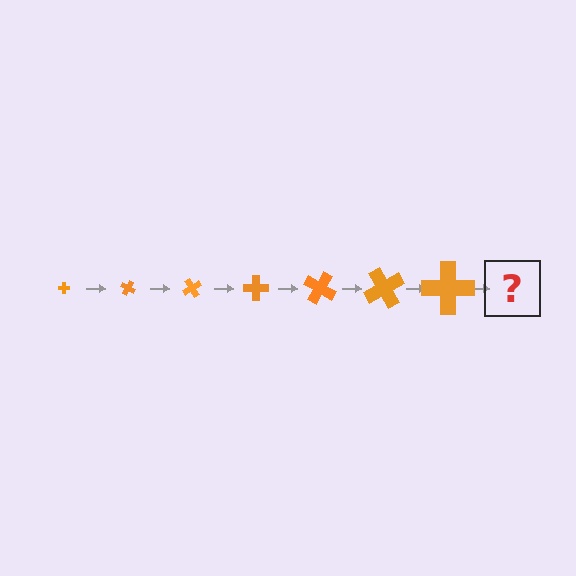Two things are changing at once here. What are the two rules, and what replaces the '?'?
The two rules are that the cross grows larger each step and it rotates 30 degrees each step. The '?' should be a cross, larger than the previous one and rotated 210 degrees from the start.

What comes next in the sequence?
The next element should be a cross, larger than the previous one and rotated 210 degrees from the start.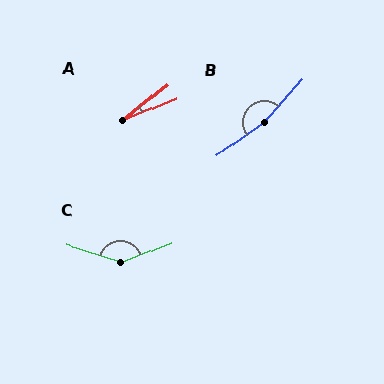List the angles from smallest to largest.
A (16°), C (141°), B (167°).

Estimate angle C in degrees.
Approximately 141 degrees.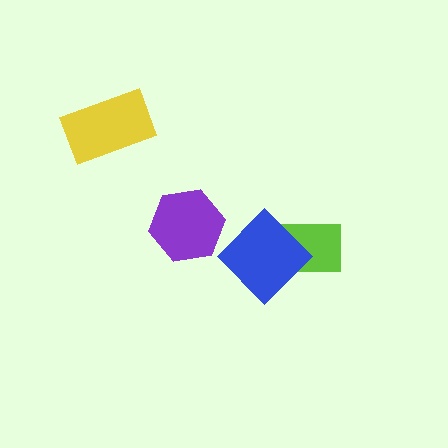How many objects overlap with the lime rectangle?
1 object overlaps with the lime rectangle.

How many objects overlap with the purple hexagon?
0 objects overlap with the purple hexagon.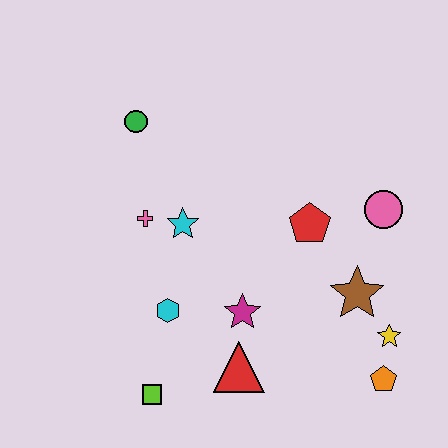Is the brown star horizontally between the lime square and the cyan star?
No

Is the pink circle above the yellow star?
Yes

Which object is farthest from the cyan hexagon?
The pink circle is farthest from the cyan hexagon.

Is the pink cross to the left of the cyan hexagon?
Yes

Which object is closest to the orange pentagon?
The yellow star is closest to the orange pentagon.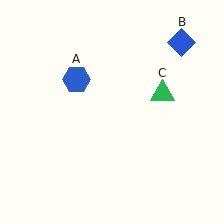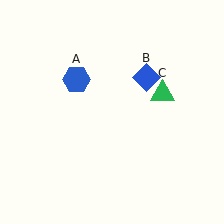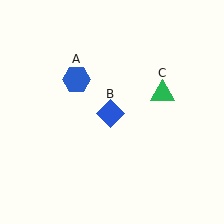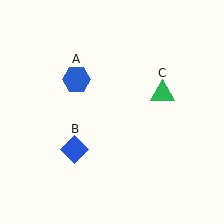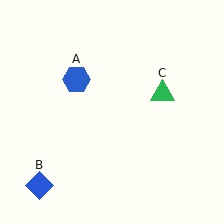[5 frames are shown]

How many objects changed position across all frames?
1 object changed position: blue diamond (object B).